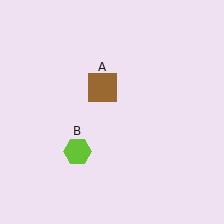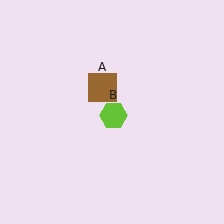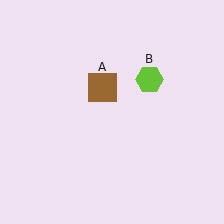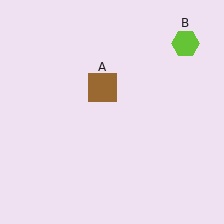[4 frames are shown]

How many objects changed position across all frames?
1 object changed position: lime hexagon (object B).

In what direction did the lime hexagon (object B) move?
The lime hexagon (object B) moved up and to the right.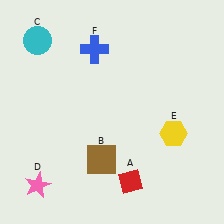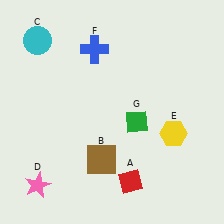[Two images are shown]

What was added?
A green diamond (G) was added in Image 2.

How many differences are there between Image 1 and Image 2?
There is 1 difference between the two images.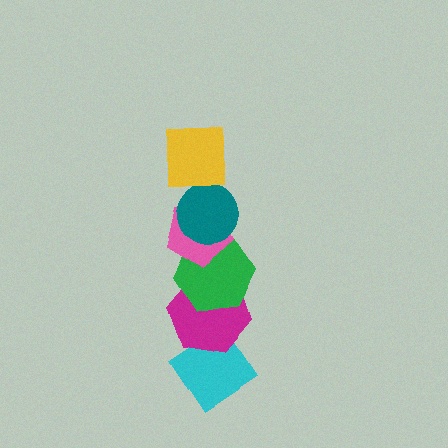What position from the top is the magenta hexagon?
The magenta hexagon is 5th from the top.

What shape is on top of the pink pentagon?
The teal circle is on top of the pink pentagon.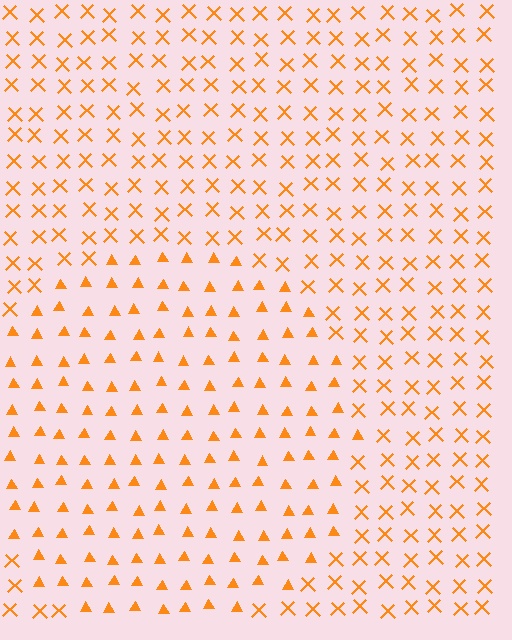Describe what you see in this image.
The image is filled with small orange elements arranged in a uniform grid. A circle-shaped region contains triangles, while the surrounding area contains X marks. The boundary is defined purely by the change in element shape.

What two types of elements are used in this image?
The image uses triangles inside the circle region and X marks outside it.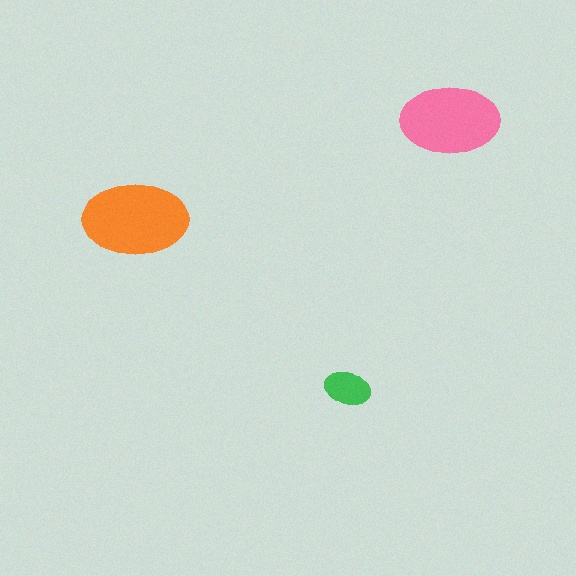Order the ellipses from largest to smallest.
the orange one, the pink one, the green one.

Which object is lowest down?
The green ellipse is bottommost.